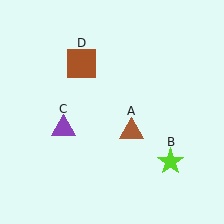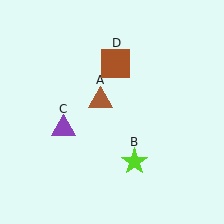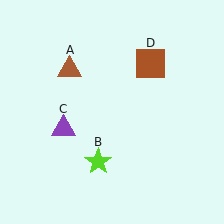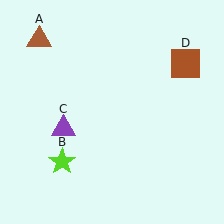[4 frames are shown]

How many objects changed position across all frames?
3 objects changed position: brown triangle (object A), lime star (object B), brown square (object D).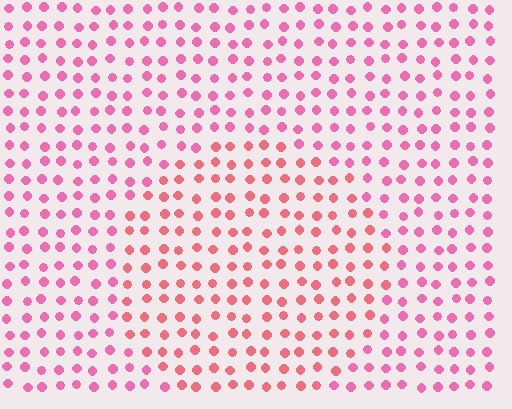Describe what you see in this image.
The image is filled with small pink elements in a uniform arrangement. A circle-shaped region is visible where the elements are tinted to a slightly different hue, forming a subtle color boundary.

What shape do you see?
I see a circle.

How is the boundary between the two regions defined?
The boundary is defined purely by a slight shift in hue (about 24 degrees). Spacing, size, and orientation are identical on both sides.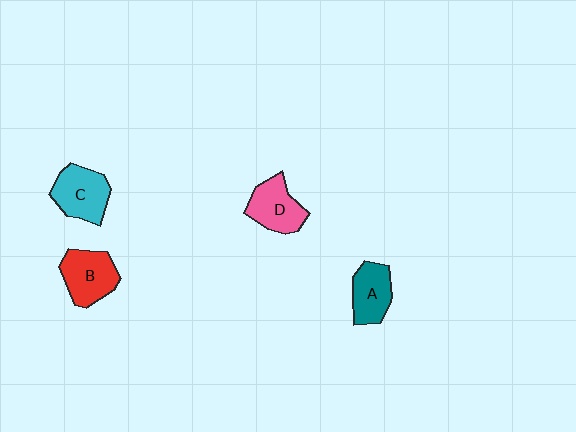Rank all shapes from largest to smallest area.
From largest to smallest: C (cyan), B (red), D (pink), A (teal).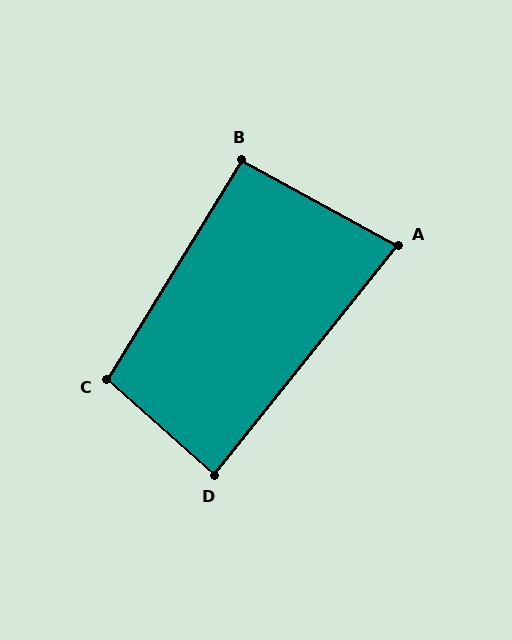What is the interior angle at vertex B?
Approximately 93 degrees (approximately right).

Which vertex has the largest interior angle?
C, at approximately 100 degrees.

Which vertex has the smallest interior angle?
A, at approximately 80 degrees.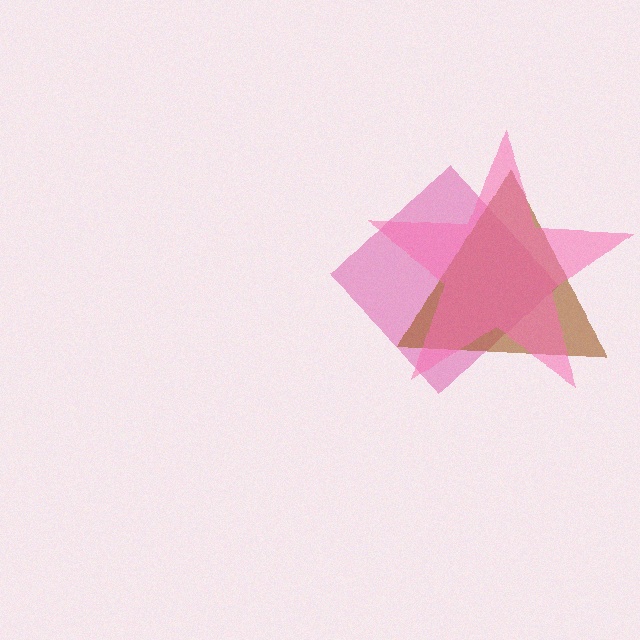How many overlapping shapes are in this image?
There are 3 overlapping shapes in the image.